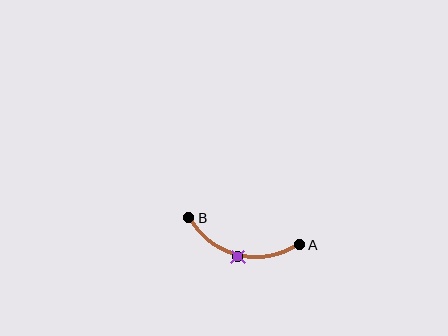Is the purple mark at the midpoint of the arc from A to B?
Yes. The purple mark lies on the arc at equal arc-length from both A and B — it is the arc midpoint.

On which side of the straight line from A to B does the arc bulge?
The arc bulges below the straight line connecting A and B.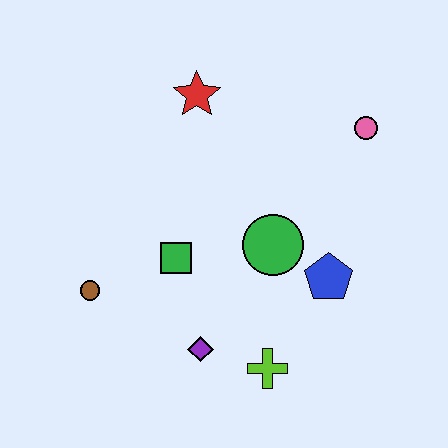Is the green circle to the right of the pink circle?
No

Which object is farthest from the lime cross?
The red star is farthest from the lime cross.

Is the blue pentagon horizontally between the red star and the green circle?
No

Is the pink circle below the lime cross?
No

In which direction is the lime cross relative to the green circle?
The lime cross is below the green circle.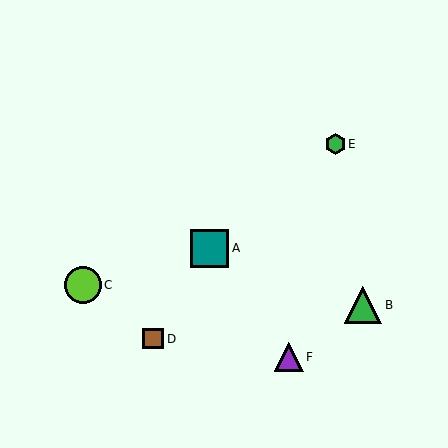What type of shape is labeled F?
Shape F is a purple triangle.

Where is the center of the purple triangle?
The center of the purple triangle is at (289, 357).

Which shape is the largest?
The teal square (labeled A) is the largest.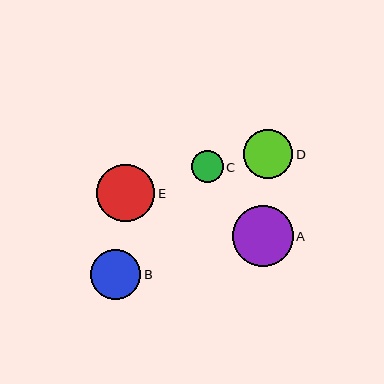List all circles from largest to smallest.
From largest to smallest: A, E, B, D, C.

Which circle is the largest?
Circle A is the largest with a size of approximately 61 pixels.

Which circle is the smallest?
Circle C is the smallest with a size of approximately 32 pixels.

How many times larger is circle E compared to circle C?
Circle E is approximately 1.8 times the size of circle C.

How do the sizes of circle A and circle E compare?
Circle A and circle E are approximately the same size.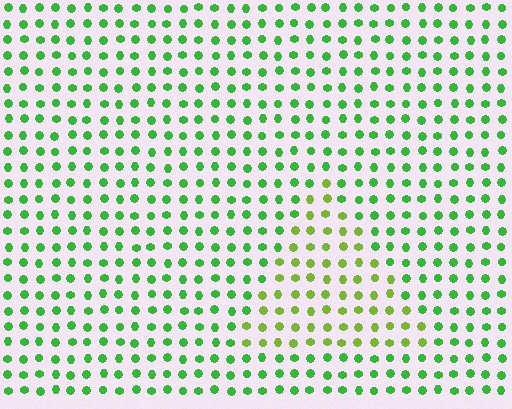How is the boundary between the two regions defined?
The boundary is defined purely by a slight shift in hue (about 33 degrees). Spacing, size, and orientation are identical on both sides.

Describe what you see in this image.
The image is filled with small green elements in a uniform arrangement. A triangle-shaped region is visible where the elements are tinted to a slightly different hue, forming a subtle color boundary.